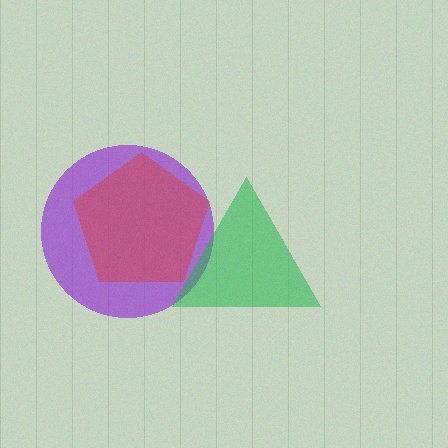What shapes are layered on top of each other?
The layered shapes are: a purple circle, a green triangle, a red pentagon.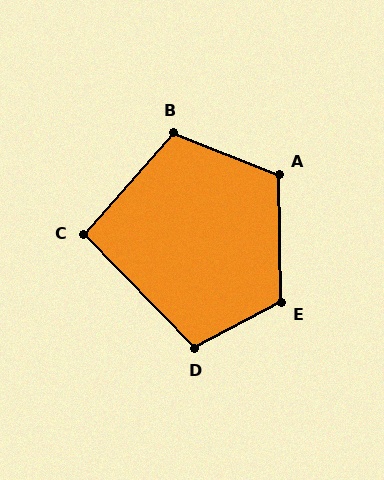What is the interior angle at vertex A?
Approximately 113 degrees (obtuse).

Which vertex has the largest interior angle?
E, at approximately 117 degrees.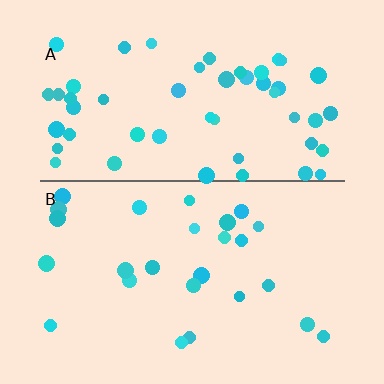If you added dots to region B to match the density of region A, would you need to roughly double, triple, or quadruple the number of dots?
Approximately double.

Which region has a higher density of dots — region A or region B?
A (the top).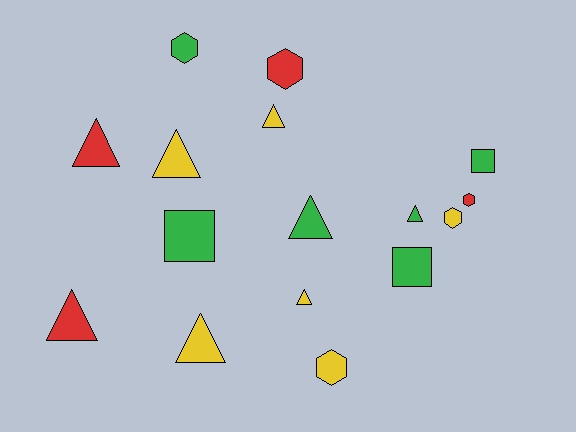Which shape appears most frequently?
Triangle, with 8 objects.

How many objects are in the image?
There are 16 objects.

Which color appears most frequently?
Green, with 6 objects.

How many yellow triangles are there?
There are 4 yellow triangles.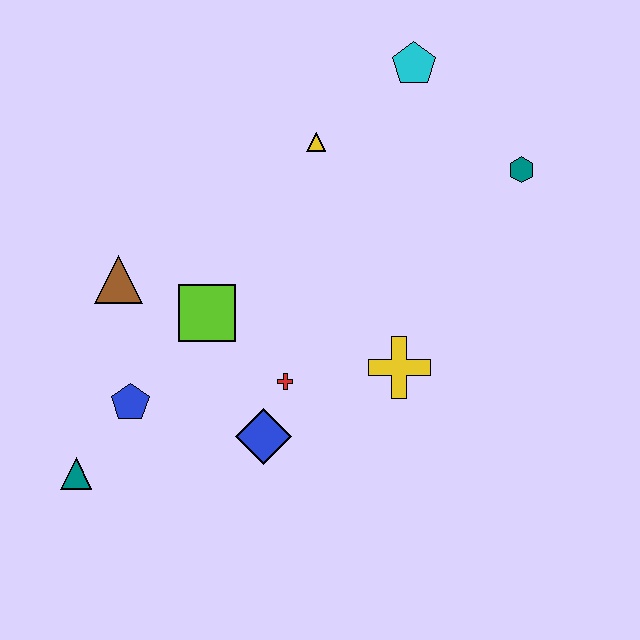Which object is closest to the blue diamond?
The red cross is closest to the blue diamond.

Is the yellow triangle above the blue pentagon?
Yes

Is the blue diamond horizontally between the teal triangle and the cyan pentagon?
Yes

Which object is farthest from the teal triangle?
The teal hexagon is farthest from the teal triangle.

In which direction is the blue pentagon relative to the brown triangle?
The blue pentagon is below the brown triangle.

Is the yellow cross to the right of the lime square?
Yes